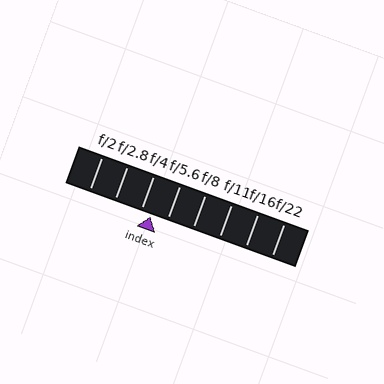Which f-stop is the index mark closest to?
The index mark is closest to f/4.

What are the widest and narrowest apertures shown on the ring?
The widest aperture shown is f/2 and the narrowest is f/22.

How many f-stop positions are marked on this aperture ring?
There are 8 f-stop positions marked.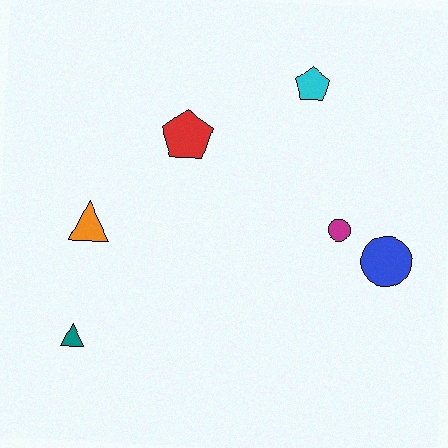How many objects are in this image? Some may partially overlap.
There are 6 objects.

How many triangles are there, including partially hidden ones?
There are 2 triangles.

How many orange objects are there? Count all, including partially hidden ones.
There is 1 orange object.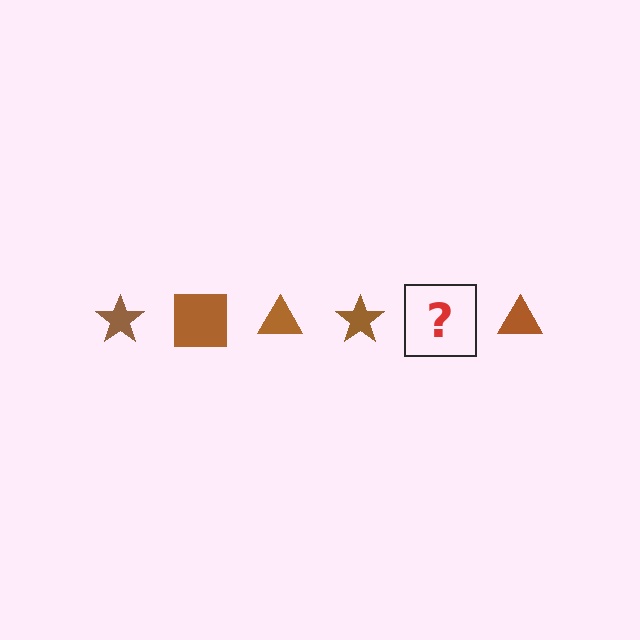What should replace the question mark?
The question mark should be replaced with a brown square.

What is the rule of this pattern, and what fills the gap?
The rule is that the pattern cycles through star, square, triangle shapes in brown. The gap should be filled with a brown square.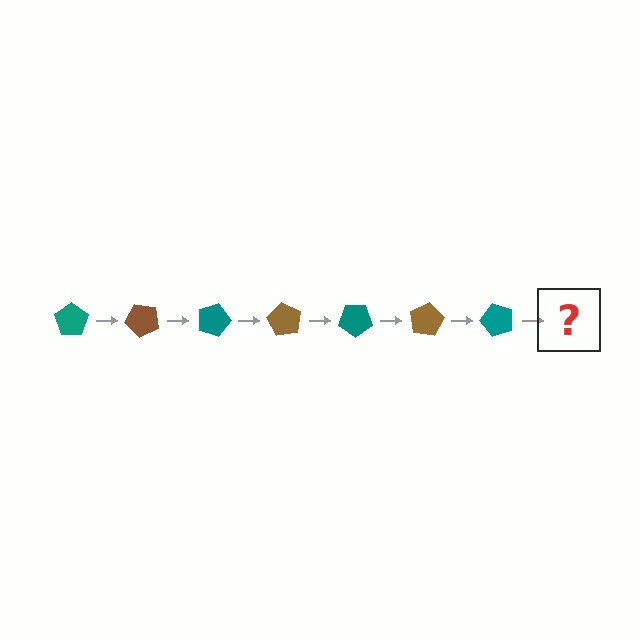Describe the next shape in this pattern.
It should be a brown pentagon, rotated 315 degrees from the start.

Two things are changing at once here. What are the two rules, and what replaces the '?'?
The two rules are that it rotates 45 degrees each step and the color cycles through teal and brown. The '?' should be a brown pentagon, rotated 315 degrees from the start.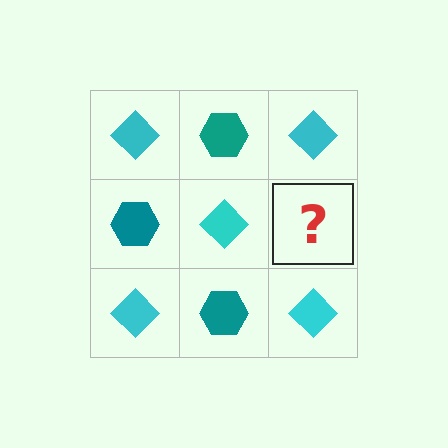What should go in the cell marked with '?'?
The missing cell should contain a teal hexagon.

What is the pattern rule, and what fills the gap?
The rule is that it alternates cyan diamond and teal hexagon in a checkerboard pattern. The gap should be filled with a teal hexagon.